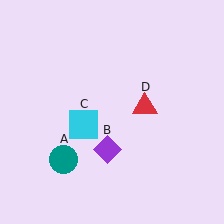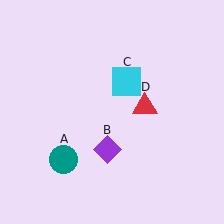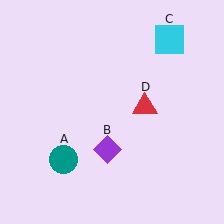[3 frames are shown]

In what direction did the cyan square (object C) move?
The cyan square (object C) moved up and to the right.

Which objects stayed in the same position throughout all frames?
Teal circle (object A) and purple diamond (object B) and red triangle (object D) remained stationary.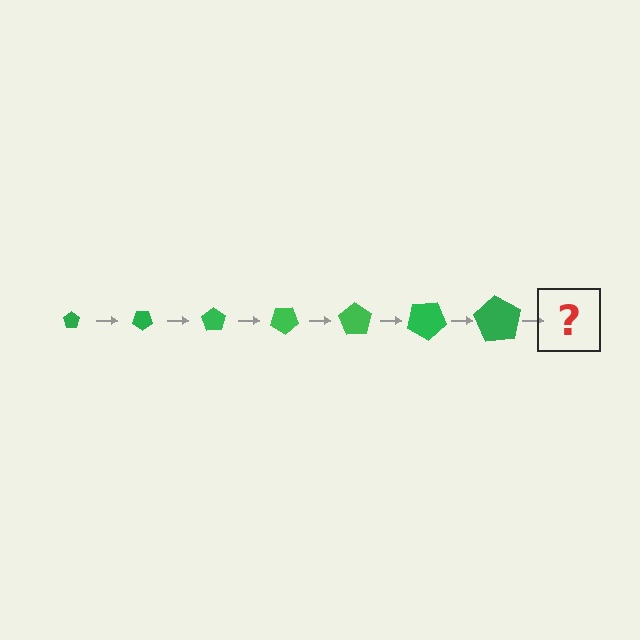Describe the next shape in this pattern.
It should be a pentagon, larger than the previous one and rotated 245 degrees from the start.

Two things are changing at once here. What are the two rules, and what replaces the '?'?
The two rules are that the pentagon grows larger each step and it rotates 35 degrees each step. The '?' should be a pentagon, larger than the previous one and rotated 245 degrees from the start.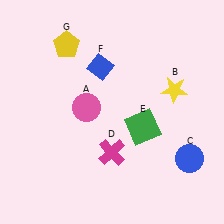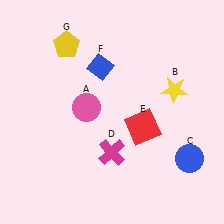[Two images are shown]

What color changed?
The square (E) changed from green in Image 1 to red in Image 2.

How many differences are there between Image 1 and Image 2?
There is 1 difference between the two images.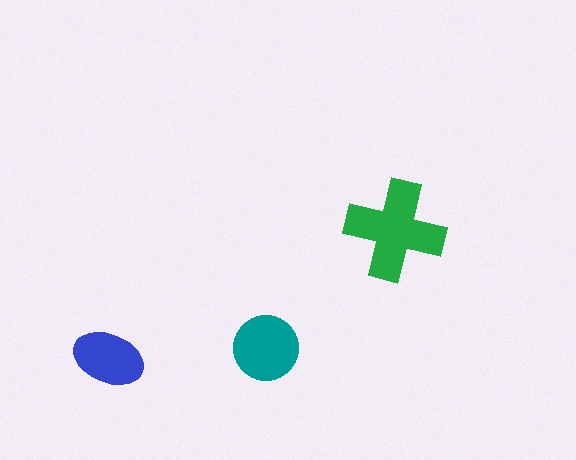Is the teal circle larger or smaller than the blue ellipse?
Larger.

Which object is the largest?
The green cross.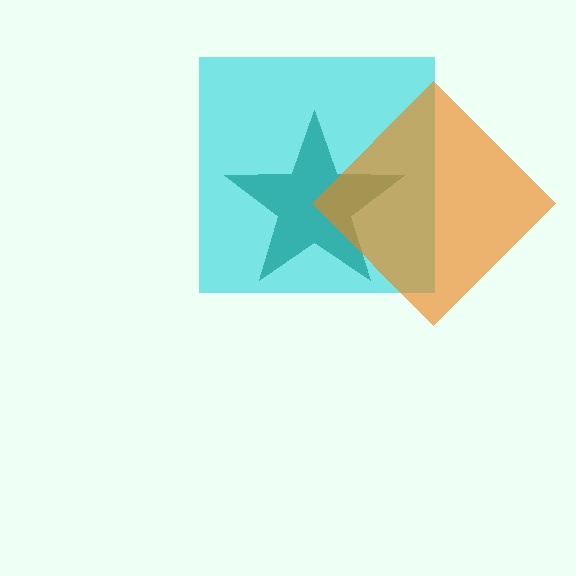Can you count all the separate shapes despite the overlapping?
Yes, there are 3 separate shapes.